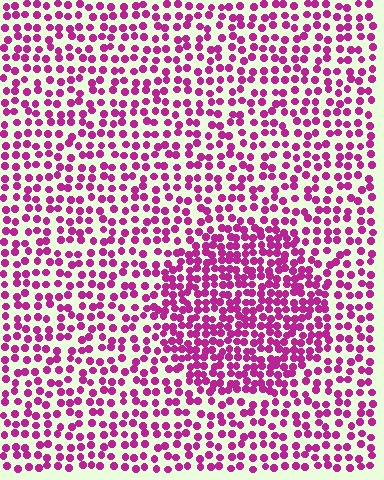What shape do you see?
I see a circle.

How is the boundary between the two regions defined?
The boundary is defined by a change in element density (approximately 1.8x ratio). All elements are the same color, size, and shape.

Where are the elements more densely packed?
The elements are more densely packed inside the circle boundary.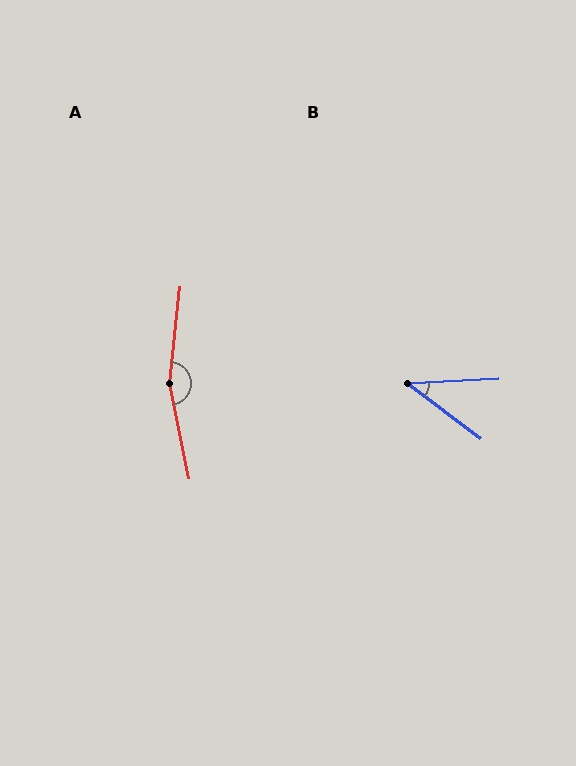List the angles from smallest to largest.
B (39°), A (162°).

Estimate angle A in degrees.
Approximately 162 degrees.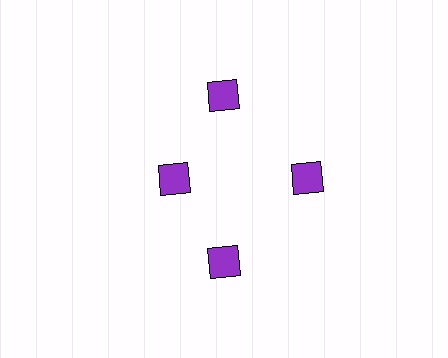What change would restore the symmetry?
The symmetry would be restored by moving it outward, back onto the ring so that all 4 diamonds sit at equal angles and equal distance from the center.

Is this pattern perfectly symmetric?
No. The 4 purple diamonds are arranged in a ring, but one element near the 9 o'clock position is pulled inward toward the center, breaking the 4-fold rotational symmetry.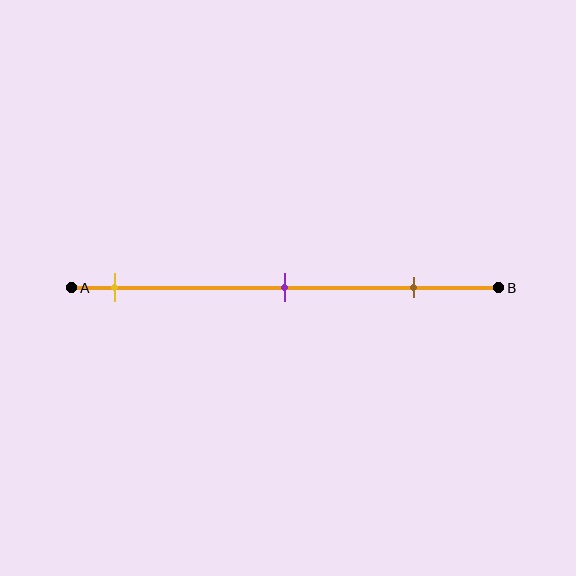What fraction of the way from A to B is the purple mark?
The purple mark is approximately 50% (0.5) of the way from A to B.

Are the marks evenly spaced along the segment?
Yes, the marks are approximately evenly spaced.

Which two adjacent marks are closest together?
The purple and brown marks are the closest adjacent pair.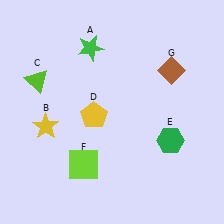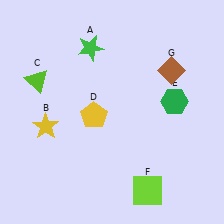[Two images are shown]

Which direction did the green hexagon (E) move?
The green hexagon (E) moved up.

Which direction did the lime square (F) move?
The lime square (F) moved right.